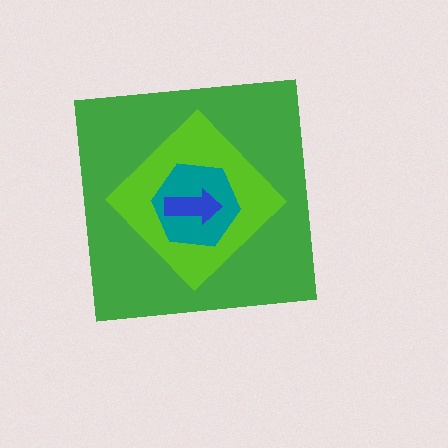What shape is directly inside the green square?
The lime diamond.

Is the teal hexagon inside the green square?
Yes.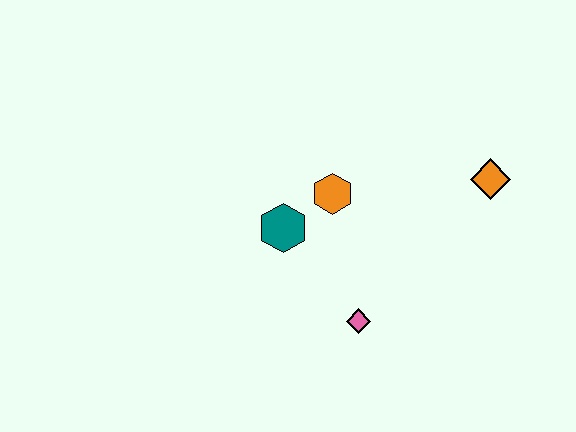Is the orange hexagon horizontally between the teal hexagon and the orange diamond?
Yes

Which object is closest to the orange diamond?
The orange hexagon is closest to the orange diamond.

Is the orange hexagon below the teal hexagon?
No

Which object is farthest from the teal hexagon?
The orange diamond is farthest from the teal hexagon.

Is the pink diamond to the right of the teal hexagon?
Yes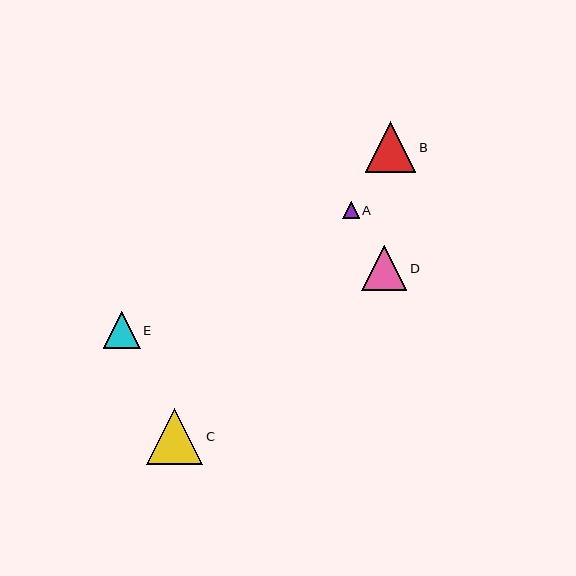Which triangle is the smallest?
Triangle A is the smallest with a size of approximately 16 pixels.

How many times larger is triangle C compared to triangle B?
Triangle C is approximately 1.1 times the size of triangle B.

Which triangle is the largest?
Triangle C is the largest with a size of approximately 56 pixels.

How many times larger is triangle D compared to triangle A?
Triangle D is approximately 2.8 times the size of triangle A.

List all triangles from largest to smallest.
From largest to smallest: C, B, D, E, A.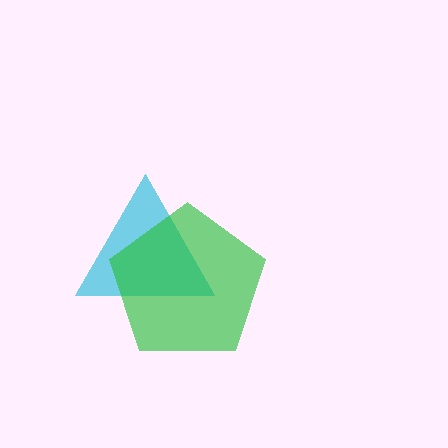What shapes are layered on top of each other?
The layered shapes are: a cyan triangle, a green pentagon.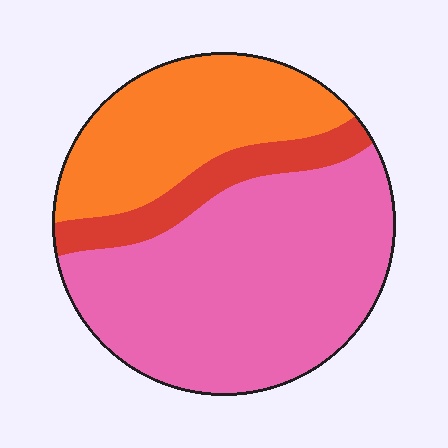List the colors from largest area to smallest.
From largest to smallest: pink, orange, red.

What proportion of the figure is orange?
Orange covers roughly 30% of the figure.